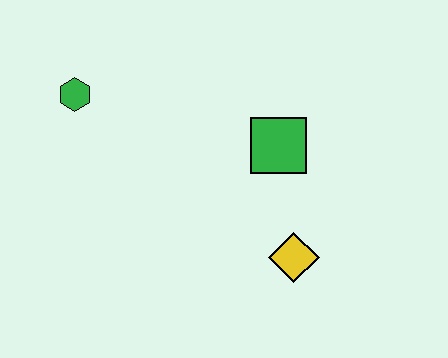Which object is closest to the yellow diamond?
The green square is closest to the yellow diamond.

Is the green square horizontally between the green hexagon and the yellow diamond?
Yes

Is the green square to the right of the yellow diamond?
No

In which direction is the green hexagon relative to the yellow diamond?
The green hexagon is to the left of the yellow diamond.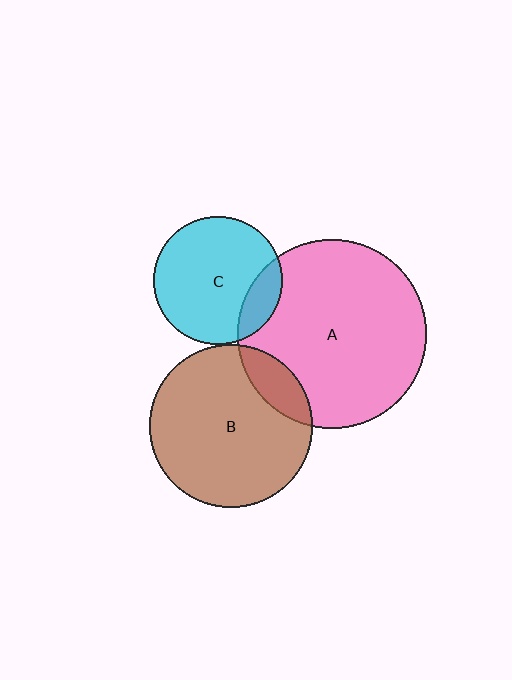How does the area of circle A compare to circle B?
Approximately 1.3 times.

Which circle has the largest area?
Circle A (pink).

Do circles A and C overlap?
Yes.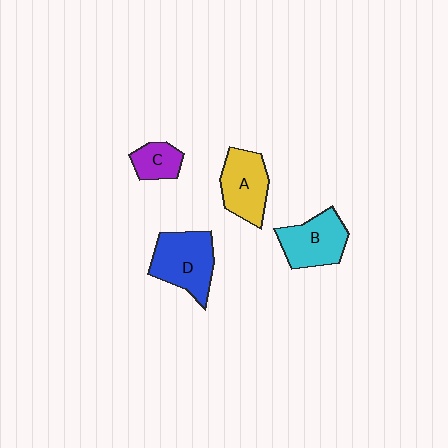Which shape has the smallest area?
Shape C (purple).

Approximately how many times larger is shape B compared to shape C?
Approximately 1.9 times.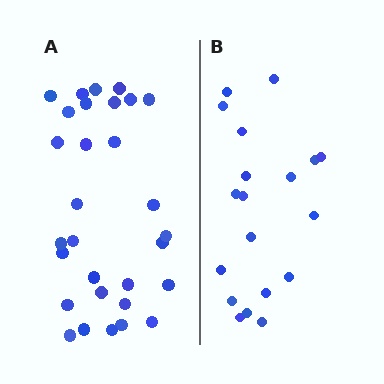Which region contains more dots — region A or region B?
Region A (the left region) has more dots.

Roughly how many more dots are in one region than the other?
Region A has roughly 12 or so more dots than region B.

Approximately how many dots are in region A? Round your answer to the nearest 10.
About 30 dots.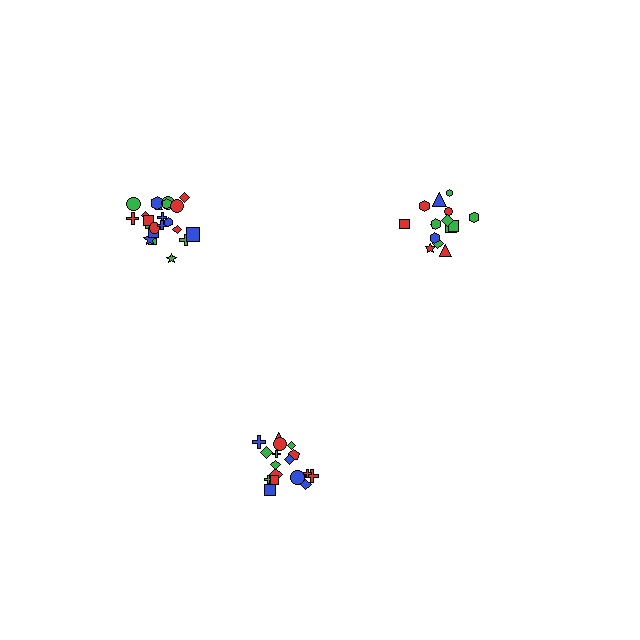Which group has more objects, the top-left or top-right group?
The top-left group.